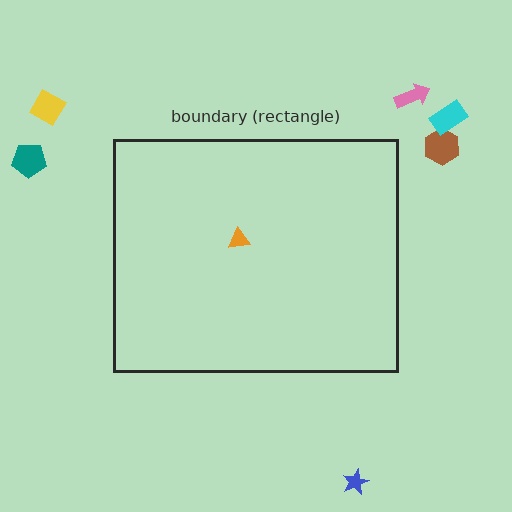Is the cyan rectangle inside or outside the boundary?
Outside.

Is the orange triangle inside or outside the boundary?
Inside.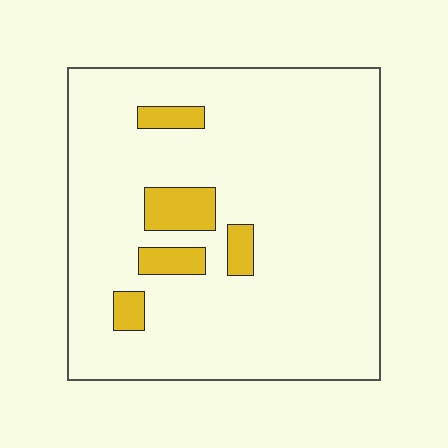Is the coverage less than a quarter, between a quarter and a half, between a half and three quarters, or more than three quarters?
Less than a quarter.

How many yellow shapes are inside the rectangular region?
5.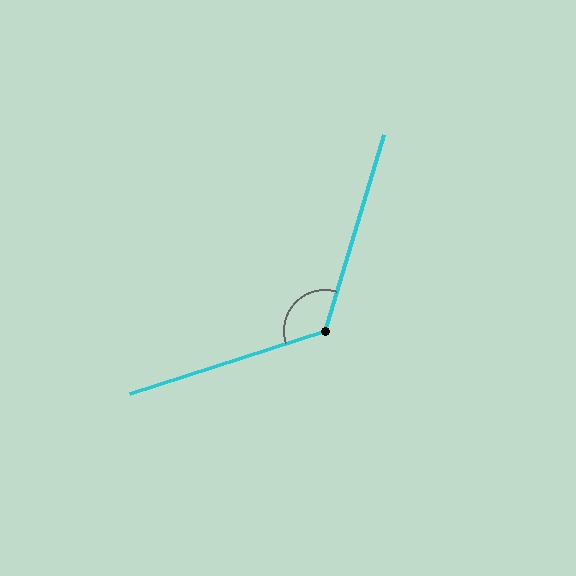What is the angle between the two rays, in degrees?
Approximately 125 degrees.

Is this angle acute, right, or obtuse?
It is obtuse.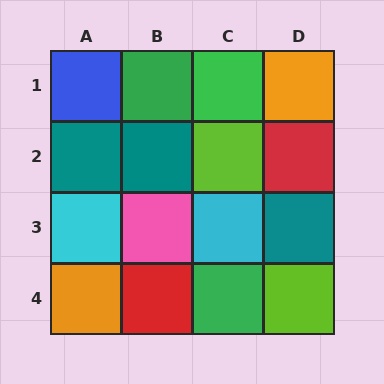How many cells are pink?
1 cell is pink.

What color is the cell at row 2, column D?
Red.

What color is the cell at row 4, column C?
Green.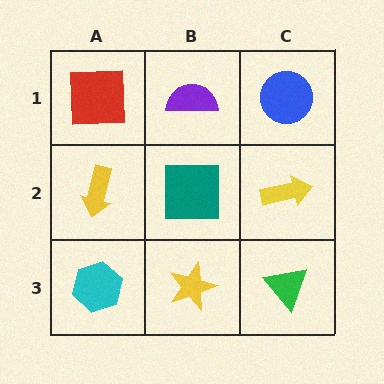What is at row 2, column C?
A yellow arrow.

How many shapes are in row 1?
3 shapes.